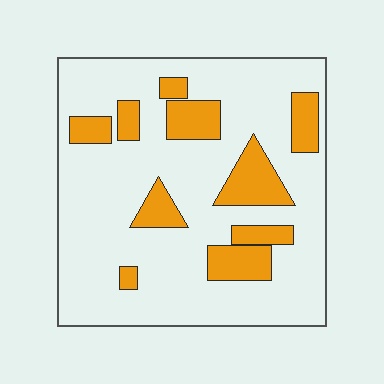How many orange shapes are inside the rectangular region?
10.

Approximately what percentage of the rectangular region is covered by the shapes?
Approximately 20%.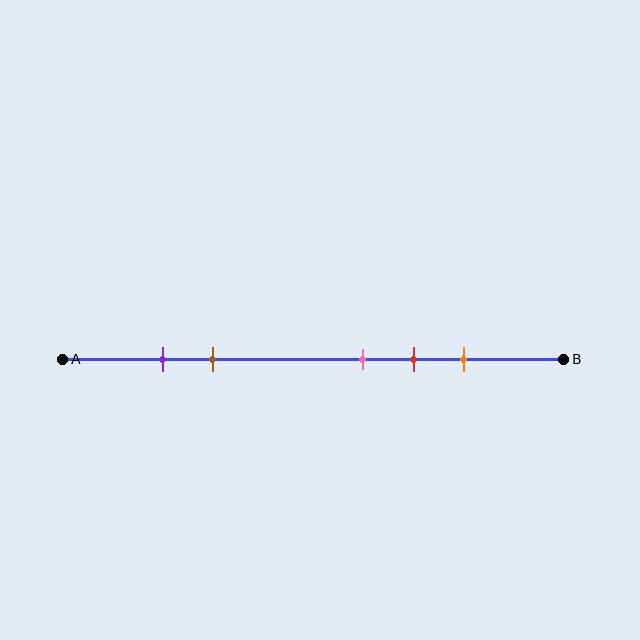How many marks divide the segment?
There are 5 marks dividing the segment.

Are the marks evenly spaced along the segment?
No, the marks are not evenly spaced.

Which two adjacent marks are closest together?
The purple and brown marks are the closest adjacent pair.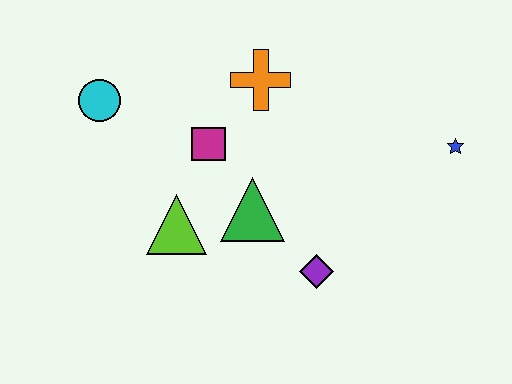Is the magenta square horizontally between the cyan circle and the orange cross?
Yes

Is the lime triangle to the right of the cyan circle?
Yes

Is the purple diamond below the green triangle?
Yes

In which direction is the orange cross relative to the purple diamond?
The orange cross is above the purple diamond.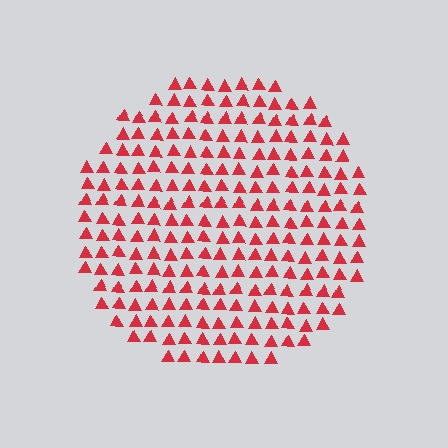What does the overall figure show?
The overall figure shows a circle.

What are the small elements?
The small elements are triangles.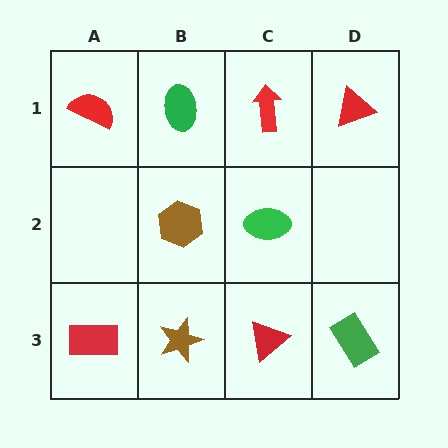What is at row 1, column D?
A red triangle.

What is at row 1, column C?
A red arrow.